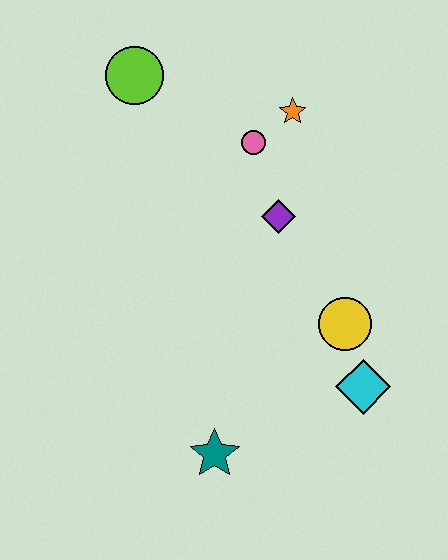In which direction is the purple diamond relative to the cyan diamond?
The purple diamond is above the cyan diamond.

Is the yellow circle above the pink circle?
No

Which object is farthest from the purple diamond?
The teal star is farthest from the purple diamond.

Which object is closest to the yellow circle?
The cyan diamond is closest to the yellow circle.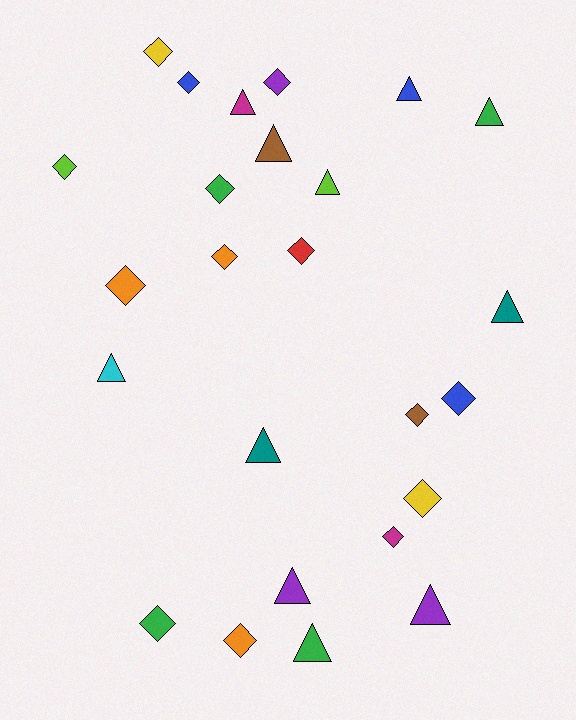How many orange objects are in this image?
There are 3 orange objects.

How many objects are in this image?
There are 25 objects.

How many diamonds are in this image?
There are 14 diamonds.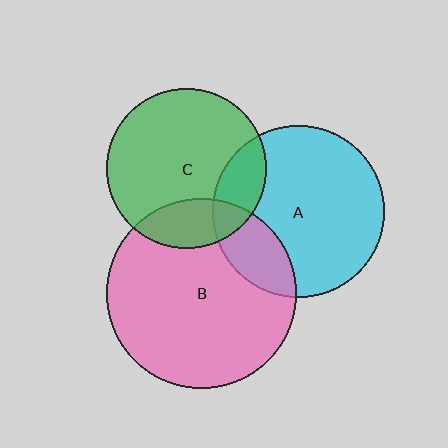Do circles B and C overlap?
Yes.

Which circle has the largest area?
Circle B (pink).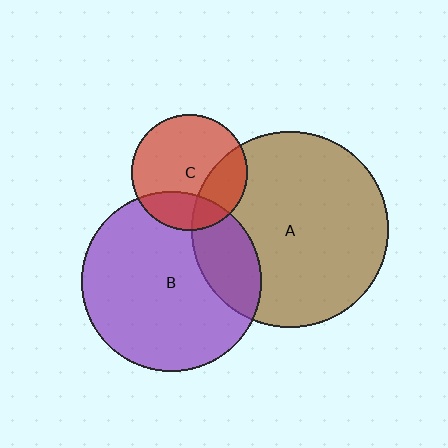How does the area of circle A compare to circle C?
Approximately 2.9 times.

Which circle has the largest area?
Circle A (brown).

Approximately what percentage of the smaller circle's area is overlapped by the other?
Approximately 20%.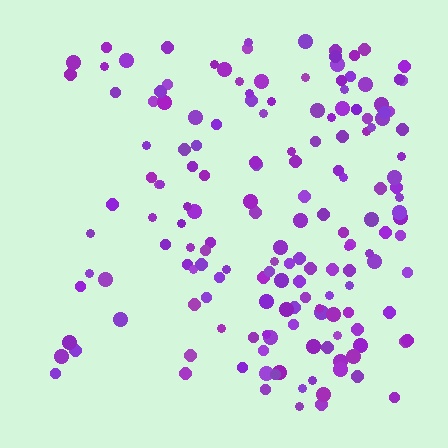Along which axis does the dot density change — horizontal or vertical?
Horizontal.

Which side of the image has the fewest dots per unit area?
The left.